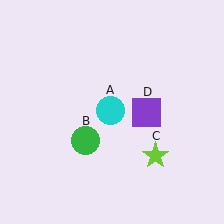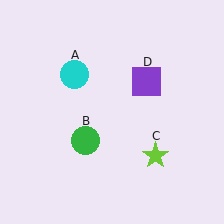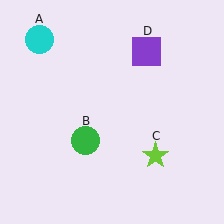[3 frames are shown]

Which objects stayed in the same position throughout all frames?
Green circle (object B) and lime star (object C) remained stationary.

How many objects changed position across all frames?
2 objects changed position: cyan circle (object A), purple square (object D).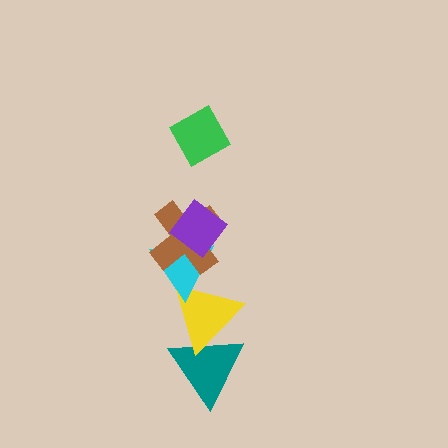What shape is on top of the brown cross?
The purple diamond is on top of the brown cross.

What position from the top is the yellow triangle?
The yellow triangle is 5th from the top.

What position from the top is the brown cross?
The brown cross is 3rd from the top.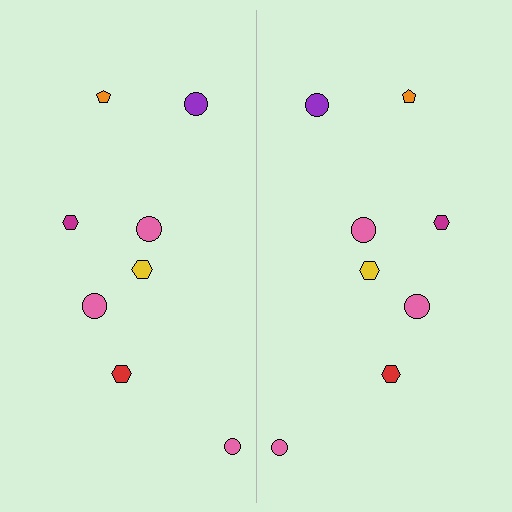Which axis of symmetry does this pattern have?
The pattern has a vertical axis of symmetry running through the center of the image.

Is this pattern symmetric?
Yes, this pattern has bilateral (reflection) symmetry.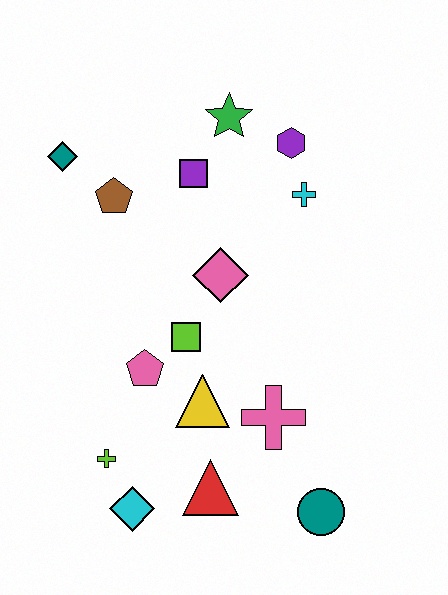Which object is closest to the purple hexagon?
The cyan cross is closest to the purple hexagon.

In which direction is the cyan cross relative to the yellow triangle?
The cyan cross is above the yellow triangle.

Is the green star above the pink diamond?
Yes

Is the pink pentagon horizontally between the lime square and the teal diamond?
Yes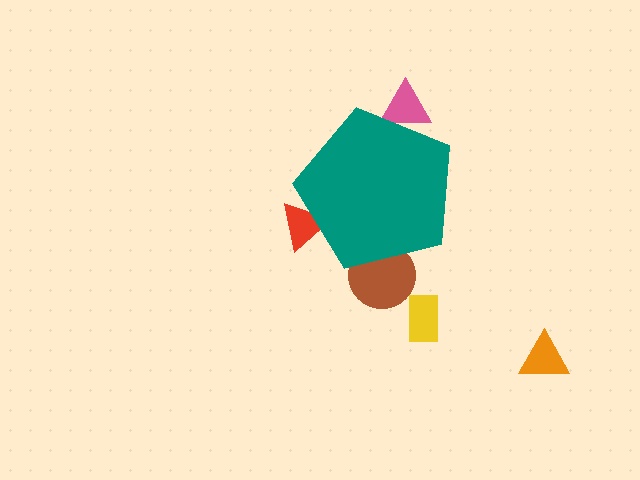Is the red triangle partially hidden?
Yes, the red triangle is partially hidden behind the teal pentagon.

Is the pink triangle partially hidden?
Yes, the pink triangle is partially hidden behind the teal pentagon.